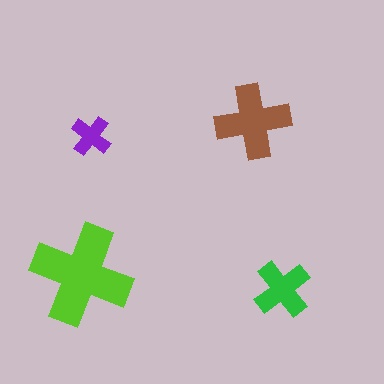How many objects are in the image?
There are 4 objects in the image.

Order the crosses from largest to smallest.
the lime one, the brown one, the green one, the purple one.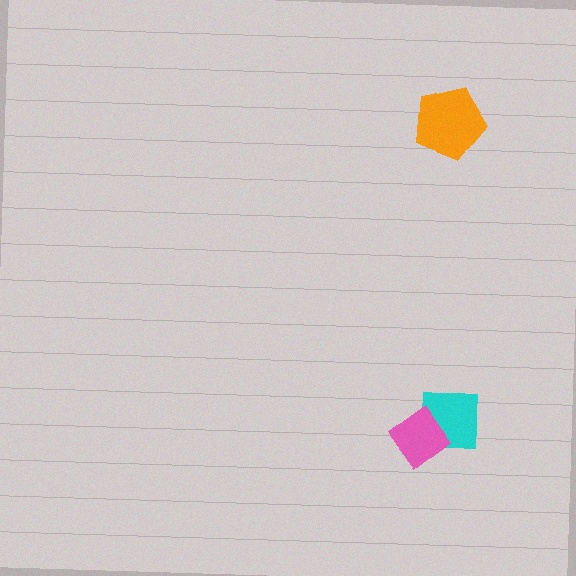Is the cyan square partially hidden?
Yes, it is partially covered by another shape.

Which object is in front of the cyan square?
The pink diamond is in front of the cyan square.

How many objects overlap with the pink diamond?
1 object overlaps with the pink diamond.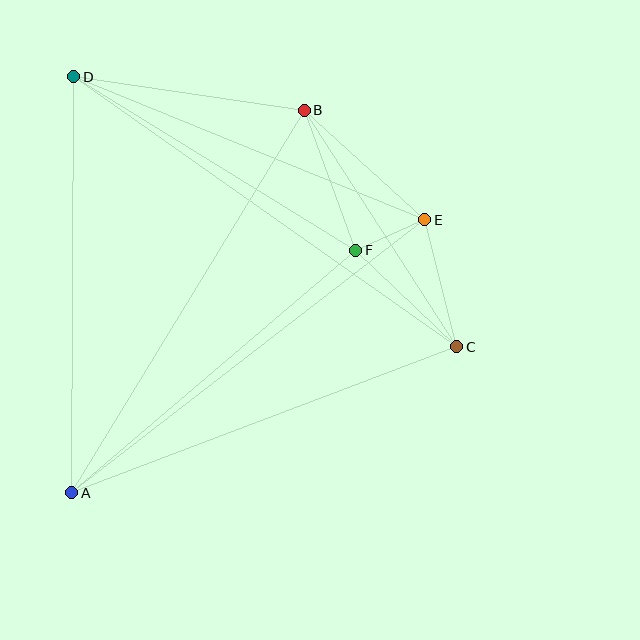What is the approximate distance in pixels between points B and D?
The distance between B and D is approximately 232 pixels.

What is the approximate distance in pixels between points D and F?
The distance between D and F is approximately 331 pixels.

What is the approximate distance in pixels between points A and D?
The distance between A and D is approximately 416 pixels.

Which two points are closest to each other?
Points E and F are closest to each other.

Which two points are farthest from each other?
Points C and D are farthest from each other.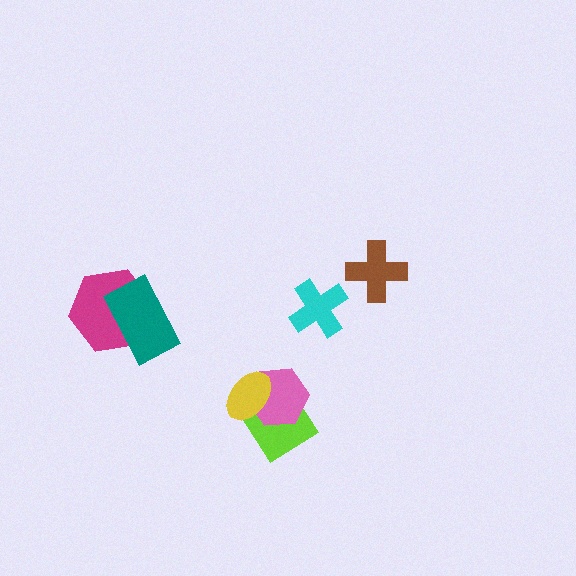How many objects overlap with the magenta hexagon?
1 object overlaps with the magenta hexagon.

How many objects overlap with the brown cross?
0 objects overlap with the brown cross.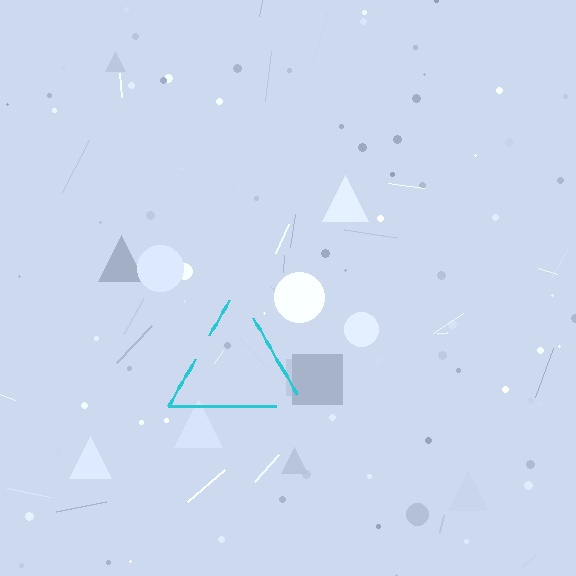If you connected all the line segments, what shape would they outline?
They would outline a triangle.